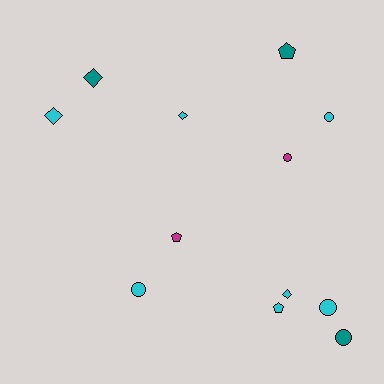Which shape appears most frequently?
Circle, with 5 objects.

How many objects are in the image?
There are 12 objects.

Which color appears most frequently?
Cyan, with 7 objects.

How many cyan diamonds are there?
There are 3 cyan diamonds.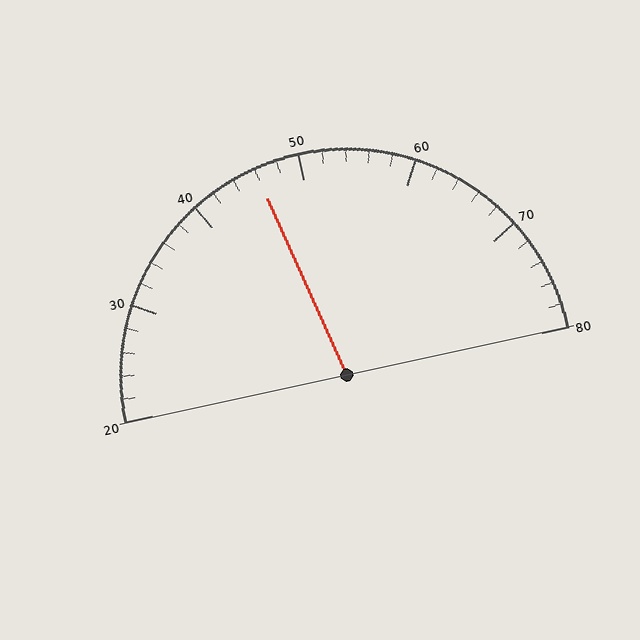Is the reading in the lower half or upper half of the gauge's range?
The reading is in the lower half of the range (20 to 80).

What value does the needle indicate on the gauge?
The needle indicates approximately 46.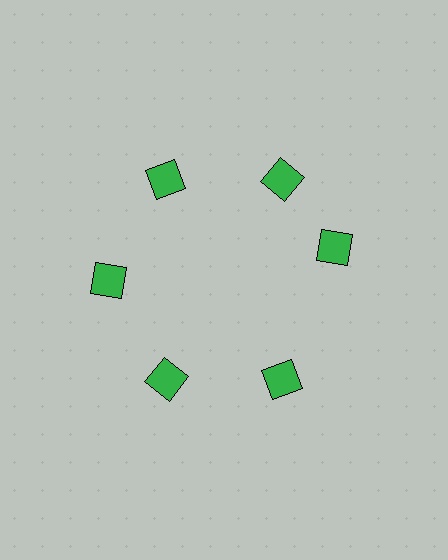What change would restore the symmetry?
The symmetry would be restored by rotating it back into even spacing with its neighbors so that all 6 squares sit at equal angles and equal distance from the center.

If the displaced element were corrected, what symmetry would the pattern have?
It would have 6-fold rotational symmetry — the pattern would map onto itself every 60 degrees.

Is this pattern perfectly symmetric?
No. The 6 green squares are arranged in a ring, but one element near the 3 o'clock position is rotated out of alignment along the ring, breaking the 6-fold rotational symmetry.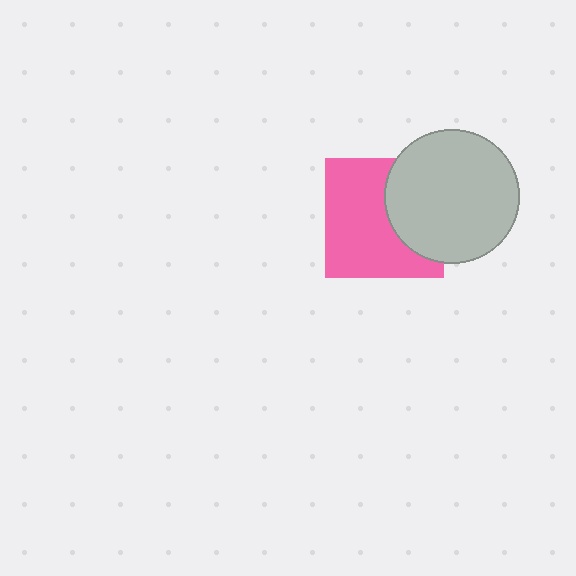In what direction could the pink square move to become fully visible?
The pink square could move left. That would shift it out from behind the light gray circle entirely.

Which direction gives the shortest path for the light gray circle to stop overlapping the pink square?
Moving right gives the shortest separation.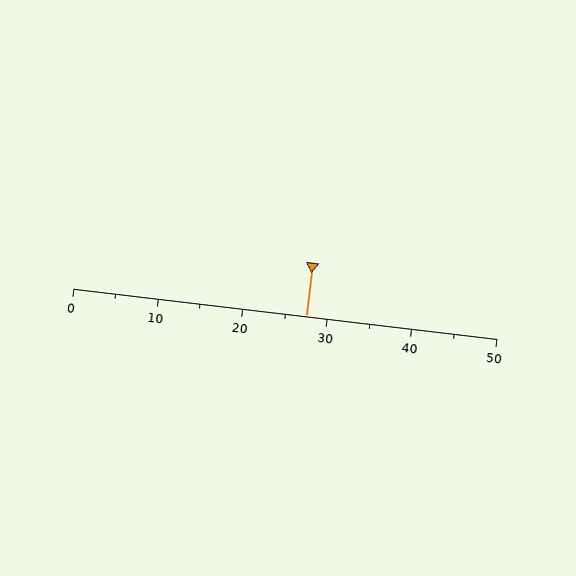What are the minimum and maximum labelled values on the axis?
The axis runs from 0 to 50.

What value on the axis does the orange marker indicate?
The marker indicates approximately 27.5.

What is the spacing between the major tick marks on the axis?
The major ticks are spaced 10 apart.